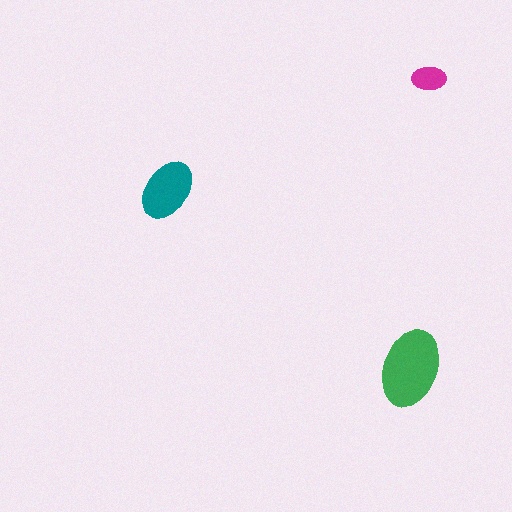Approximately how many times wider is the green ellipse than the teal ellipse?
About 1.5 times wider.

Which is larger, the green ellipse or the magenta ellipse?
The green one.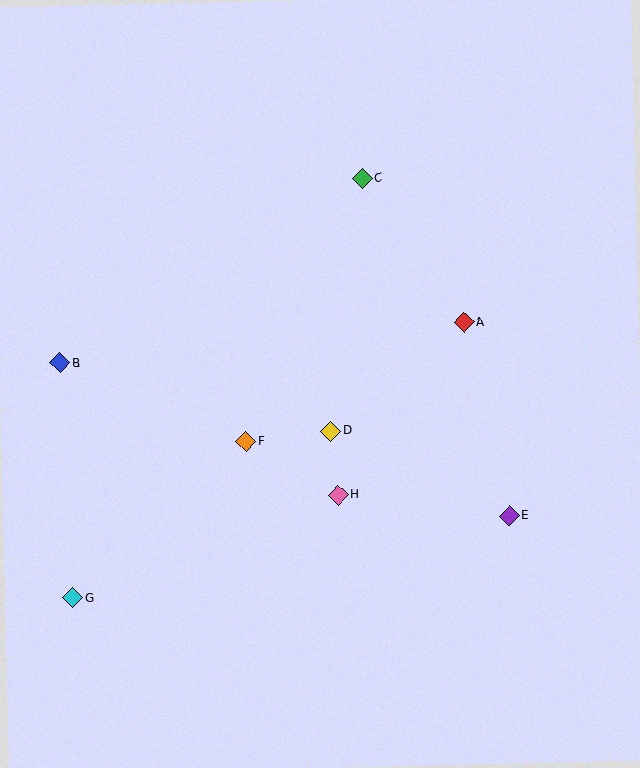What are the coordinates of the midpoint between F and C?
The midpoint between F and C is at (304, 310).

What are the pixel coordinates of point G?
Point G is at (73, 598).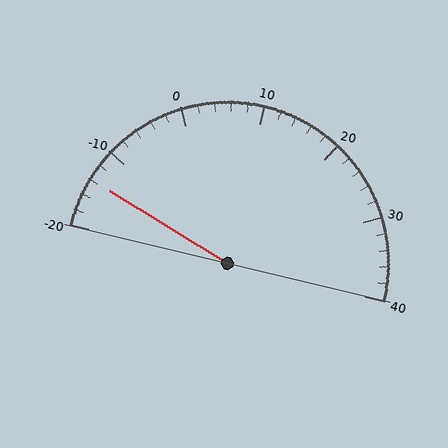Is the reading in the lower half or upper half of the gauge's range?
The reading is in the lower half of the range (-20 to 40).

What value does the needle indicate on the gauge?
The needle indicates approximately -14.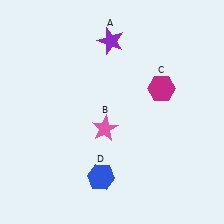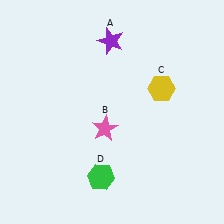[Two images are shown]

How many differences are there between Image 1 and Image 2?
There are 2 differences between the two images.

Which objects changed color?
C changed from magenta to yellow. D changed from blue to green.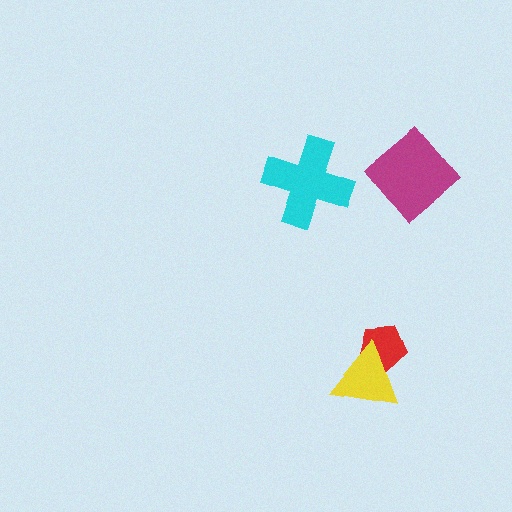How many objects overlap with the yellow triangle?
1 object overlaps with the yellow triangle.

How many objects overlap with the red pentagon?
1 object overlaps with the red pentagon.